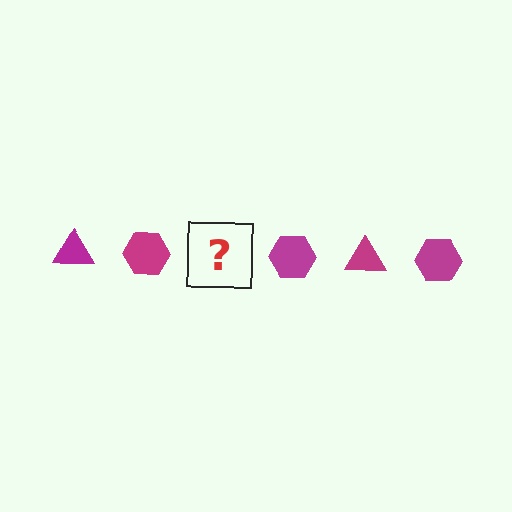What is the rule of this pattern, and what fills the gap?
The rule is that the pattern cycles through triangle, hexagon shapes in magenta. The gap should be filled with a magenta triangle.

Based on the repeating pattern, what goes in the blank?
The blank should be a magenta triangle.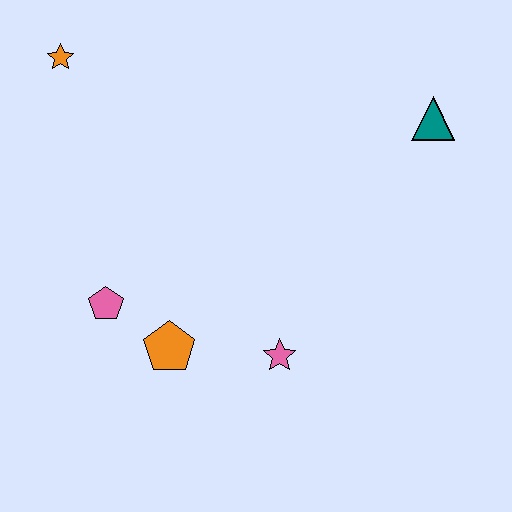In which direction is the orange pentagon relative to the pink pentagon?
The orange pentagon is to the right of the pink pentagon.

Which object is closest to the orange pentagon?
The pink pentagon is closest to the orange pentagon.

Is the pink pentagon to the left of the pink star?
Yes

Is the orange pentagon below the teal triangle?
Yes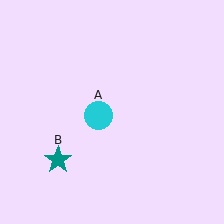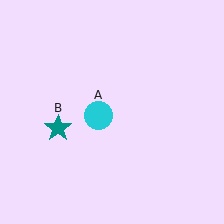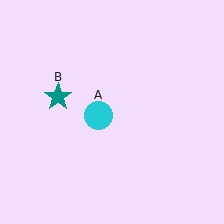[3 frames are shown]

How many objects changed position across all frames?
1 object changed position: teal star (object B).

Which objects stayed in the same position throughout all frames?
Cyan circle (object A) remained stationary.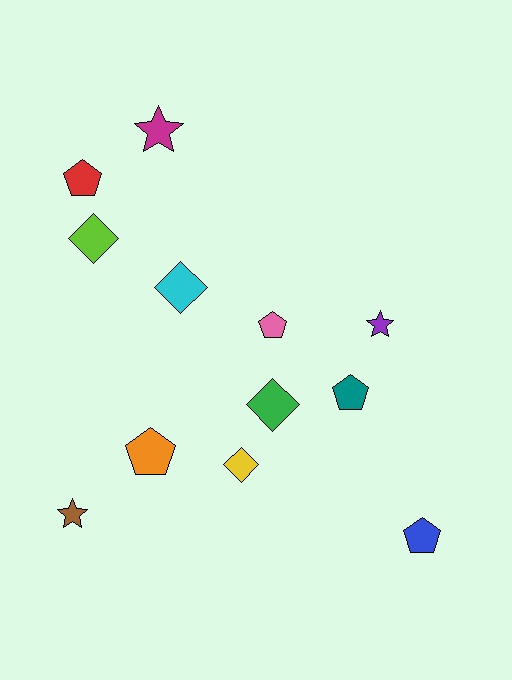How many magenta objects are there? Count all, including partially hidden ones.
There is 1 magenta object.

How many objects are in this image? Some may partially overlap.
There are 12 objects.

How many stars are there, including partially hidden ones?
There are 3 stars.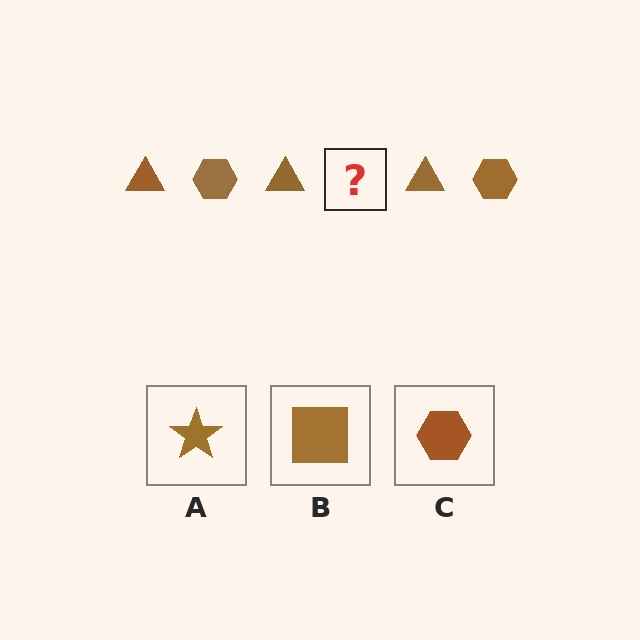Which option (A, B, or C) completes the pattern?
C.